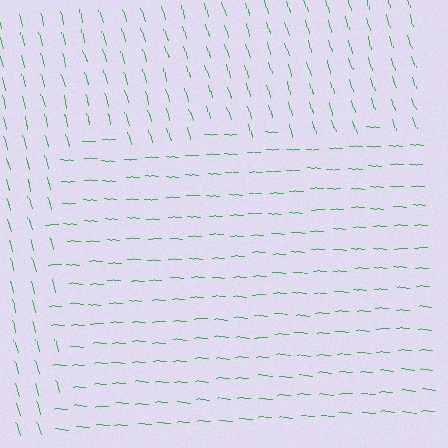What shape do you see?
I see a rectangle.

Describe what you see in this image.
The image is filled with small green line segments. A rectangle region in the image has lines oriented differently from the surrounding lines, creating a visible texture boundary.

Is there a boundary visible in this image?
Yes, there is a texture boundary formed by a change in line orientation.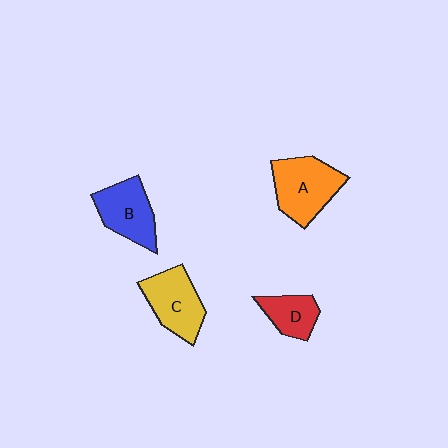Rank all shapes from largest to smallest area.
From largest to smallest: A (orange), C (yellow), B (blue), D (red).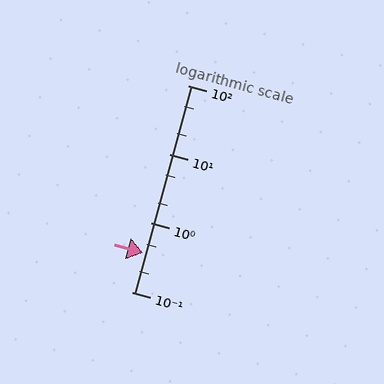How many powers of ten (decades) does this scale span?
The scale spans 3 decades, from 0.1 to 100.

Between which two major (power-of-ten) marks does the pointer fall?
The pointer is between 0.1 and 1.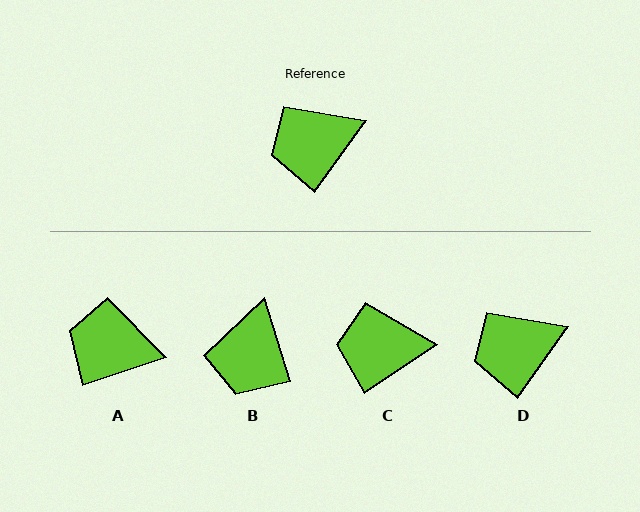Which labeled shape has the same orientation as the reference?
D.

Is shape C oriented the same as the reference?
No, it is off by about 20 degrees.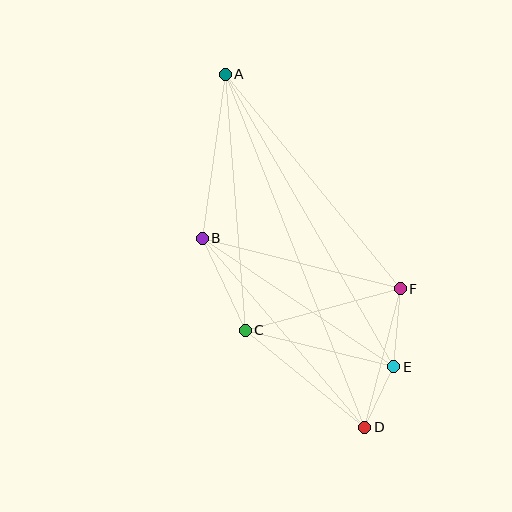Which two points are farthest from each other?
Points A and D are farthest from each other.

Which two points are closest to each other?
Points D and E are closest to each other.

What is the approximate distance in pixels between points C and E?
The distance between C and E is approximately 153 pixels.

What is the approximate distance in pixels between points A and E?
The distance between A and E is approximately 338 pixels.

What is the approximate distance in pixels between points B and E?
The distance between B and E is approximately 231 pixels.